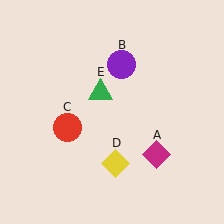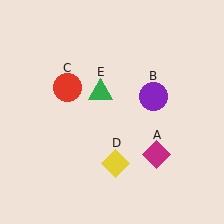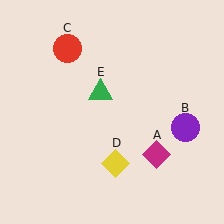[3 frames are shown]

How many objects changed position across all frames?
2 objects changed position: purple circle (object B), red circle (object C).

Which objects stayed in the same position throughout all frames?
Magenta diamond (object A) and yellow diamond (object D) and green triangle (object E) remained stationary.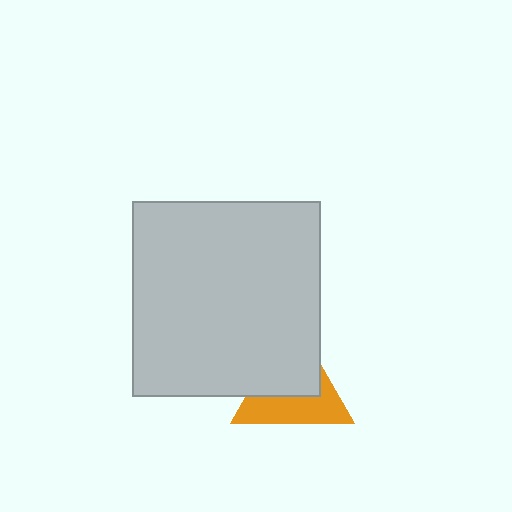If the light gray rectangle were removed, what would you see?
You would see the complete orange triangle.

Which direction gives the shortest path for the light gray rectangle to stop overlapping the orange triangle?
Moving toward the upper-left gives the shortest separation.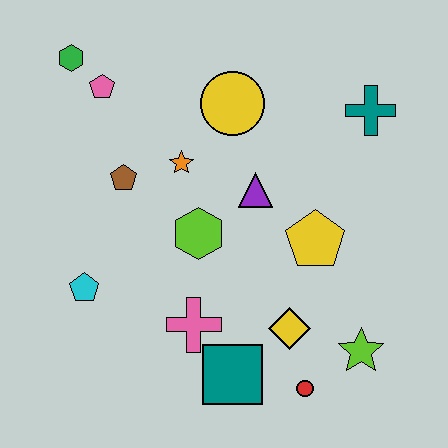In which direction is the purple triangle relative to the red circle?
The purple triangle is above the red circle.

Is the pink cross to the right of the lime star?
No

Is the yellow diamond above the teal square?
Yes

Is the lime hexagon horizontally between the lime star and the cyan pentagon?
Yes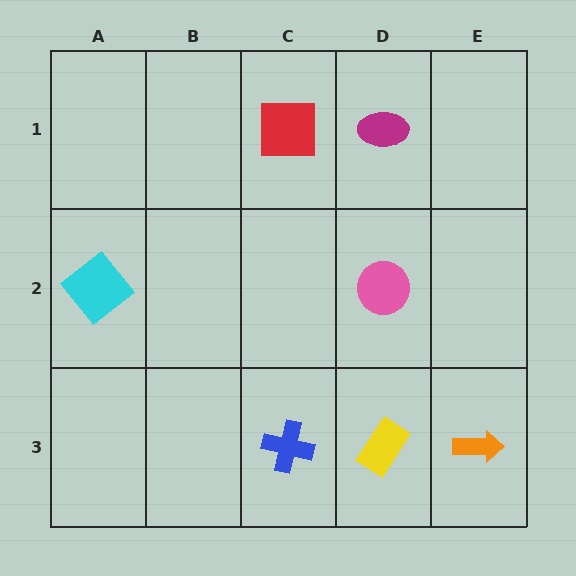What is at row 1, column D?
A magenta ellipse.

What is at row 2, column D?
A pink circle.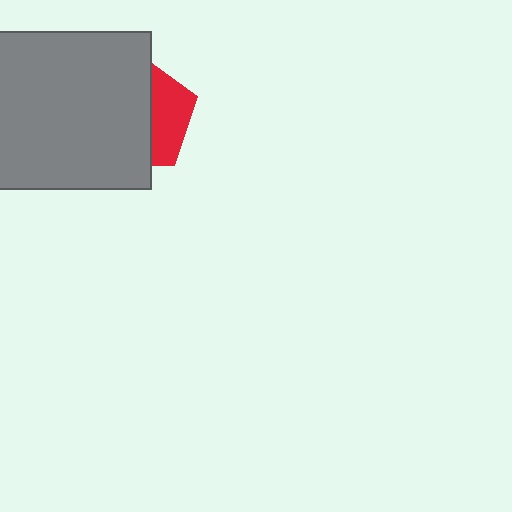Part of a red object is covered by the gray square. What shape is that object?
It is a pentagon.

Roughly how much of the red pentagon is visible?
A small part of it is visible (roughly 35%).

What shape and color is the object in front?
The object in front is a gray square.